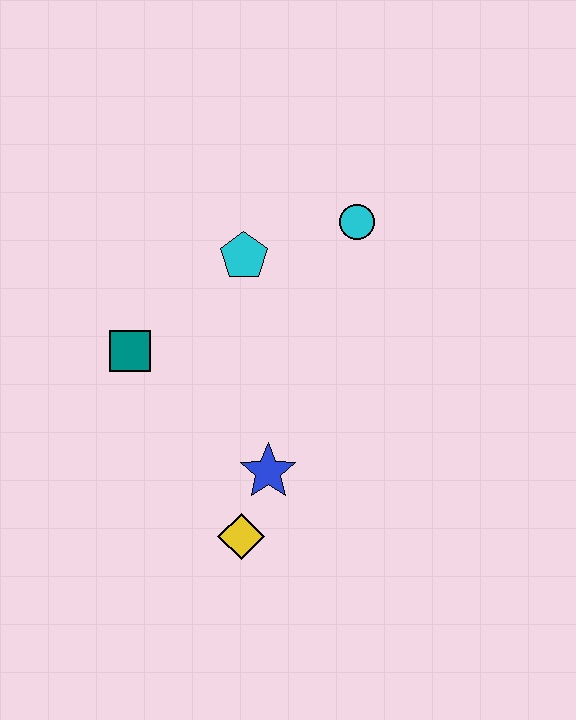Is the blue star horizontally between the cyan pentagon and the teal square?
No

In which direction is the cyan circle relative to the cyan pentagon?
The cyan circle is to the right of the cyan pentagon.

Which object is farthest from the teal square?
The cyan circle is farthest from the teal square.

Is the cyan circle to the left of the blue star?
No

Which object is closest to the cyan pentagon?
The cyan circle is closest to the cyan pentagon.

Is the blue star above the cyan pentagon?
No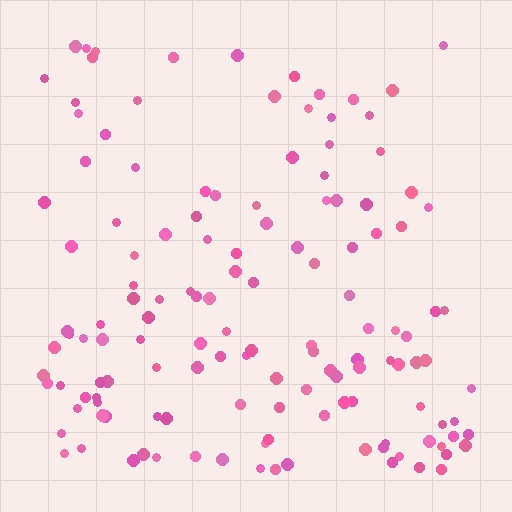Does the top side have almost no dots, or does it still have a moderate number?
Still a moderate number, just noticeably fewer than the bottom.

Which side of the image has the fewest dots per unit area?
The top.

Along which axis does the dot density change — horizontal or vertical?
Vertical.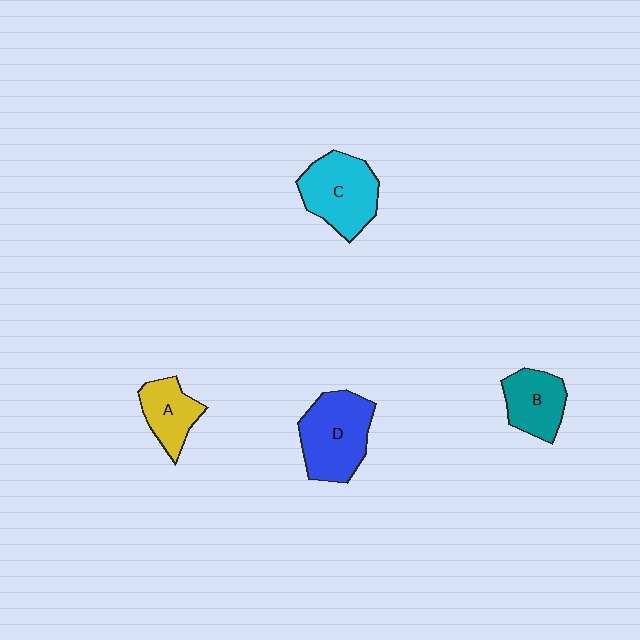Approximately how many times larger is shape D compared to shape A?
Approximately 1.7 times.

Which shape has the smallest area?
Shape A (yellow).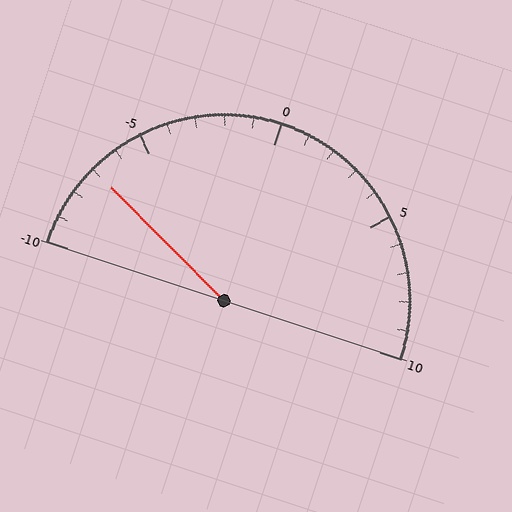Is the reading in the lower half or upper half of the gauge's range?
The reading is in the lower half of the range (-10 to 10).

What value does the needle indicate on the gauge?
The needle indicates approximately -7.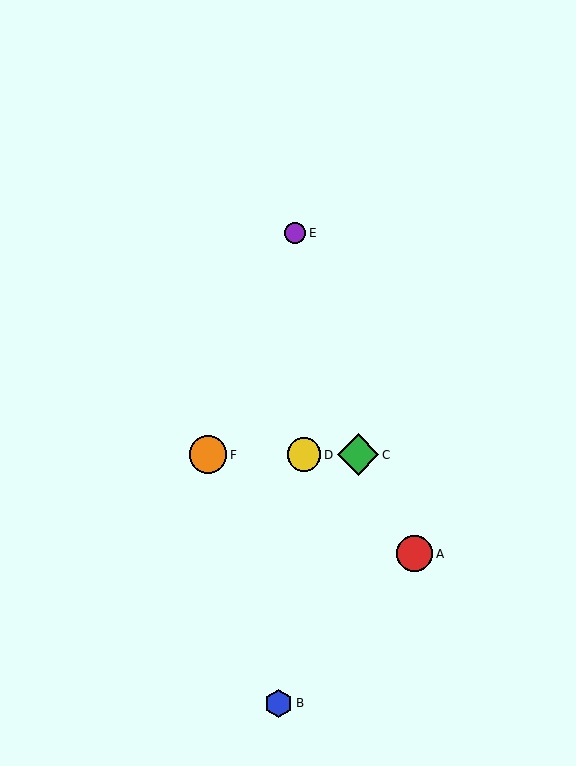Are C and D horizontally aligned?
Yes, both are at y≈455.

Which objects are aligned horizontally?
Objects C, D, F are aligned horizontally.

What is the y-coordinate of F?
Object F is at y≈455.